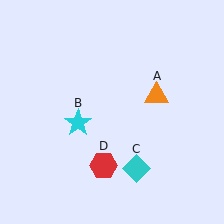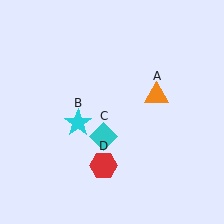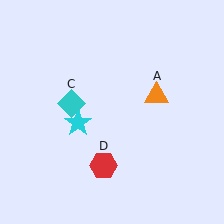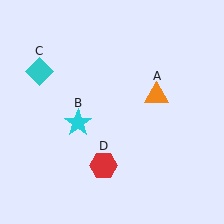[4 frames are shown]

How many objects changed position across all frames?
1 object changed position: cyan diamond (object C).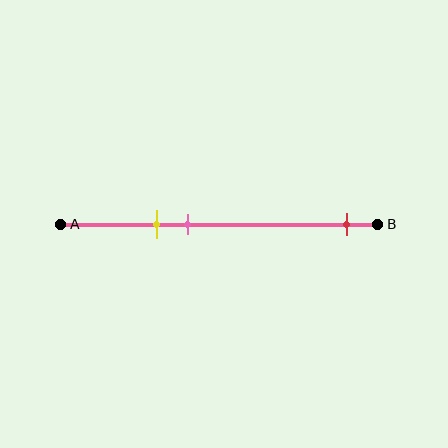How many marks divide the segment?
There are 3 marks dividing the segment.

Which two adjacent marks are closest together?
The yellow and pink marks are the closest adjacent pair.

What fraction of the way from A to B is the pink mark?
The pink mark is approximately 40% (0.4) of the way from A to B.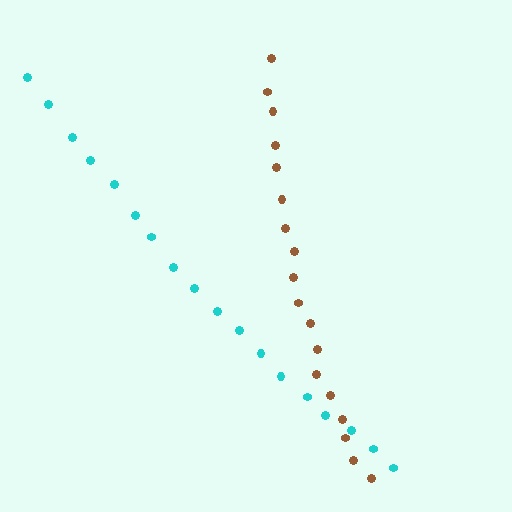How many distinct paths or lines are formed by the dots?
There are 2 distinct paths.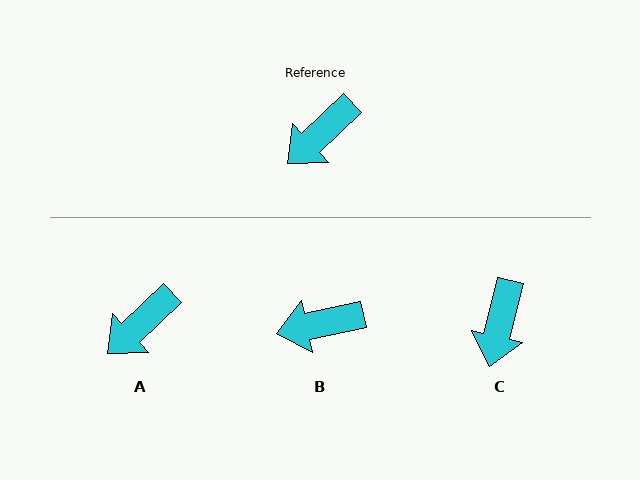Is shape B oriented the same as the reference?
No, it is off by about 31 degrees.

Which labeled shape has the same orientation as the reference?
A.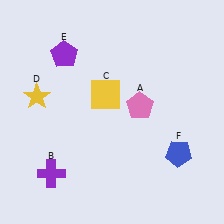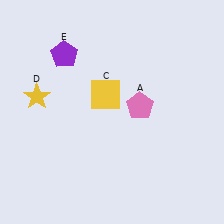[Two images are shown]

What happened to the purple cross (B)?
The purple cross (B) was removed in Image 2. It was in the bottom-left area of Image 1.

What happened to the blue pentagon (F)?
The blue pentagon (F) was removed in Image 2. It was in the bottom-right area of Image 1.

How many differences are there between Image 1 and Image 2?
There are 2 differences between the two images.